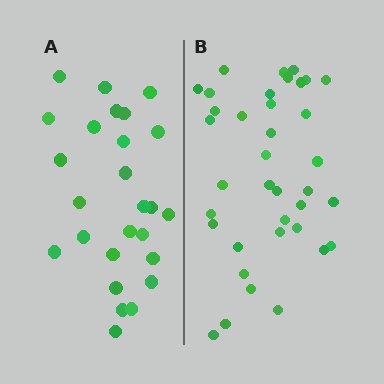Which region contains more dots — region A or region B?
Region B (the right region) has more dots.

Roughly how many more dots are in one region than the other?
Region B has roughly 12 or so more dots than region A.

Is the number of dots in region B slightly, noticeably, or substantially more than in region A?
Region B has noticeably more, but not dramatically so. The ratio is roughly 1.4 to 1.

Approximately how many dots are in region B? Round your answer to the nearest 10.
About 40 dots. (The exact count is 37, which rounds to 40.)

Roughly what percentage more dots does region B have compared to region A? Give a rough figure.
About 40% more.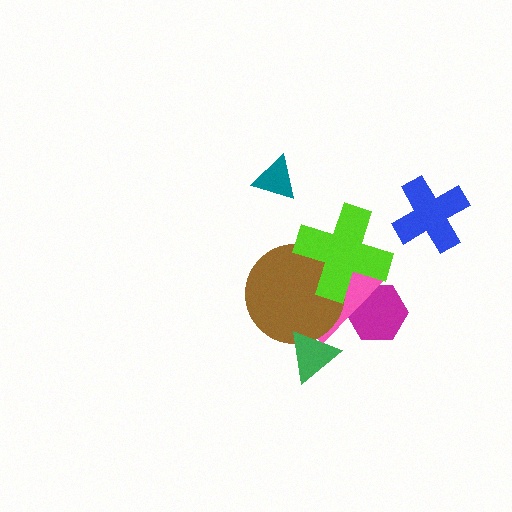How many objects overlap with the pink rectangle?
4 objects overlap with the pink rectangle.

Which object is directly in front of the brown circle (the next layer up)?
The lime cross is directly in front of the brown circle.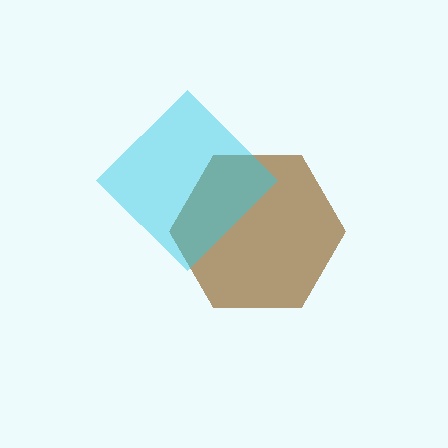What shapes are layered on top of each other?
The layered shapes are: a brown hexagon, a cyan diamond.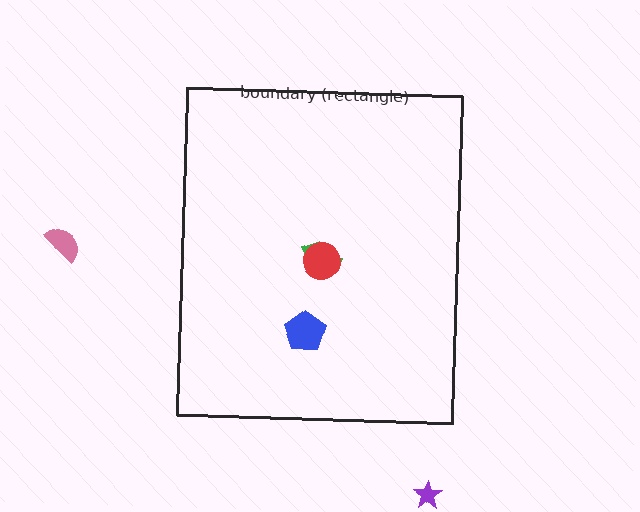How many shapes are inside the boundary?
3 inside, 2 outside.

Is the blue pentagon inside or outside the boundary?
Inside.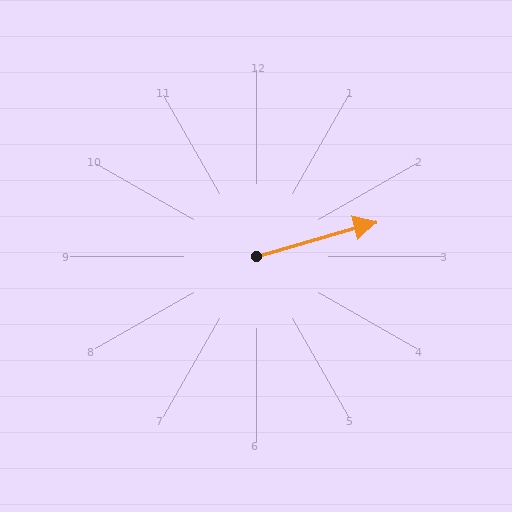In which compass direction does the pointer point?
East.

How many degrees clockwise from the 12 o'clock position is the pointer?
Approximately 74 degrees.